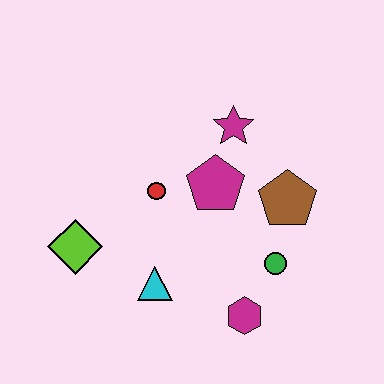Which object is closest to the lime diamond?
The cyan triangle is closest to the lime diamond.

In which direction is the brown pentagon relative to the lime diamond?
The brown pentagon is to the right of the lime diamond.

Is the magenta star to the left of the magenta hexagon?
Yes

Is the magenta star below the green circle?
No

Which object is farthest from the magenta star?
The lime diamond is farthest from the magenta star.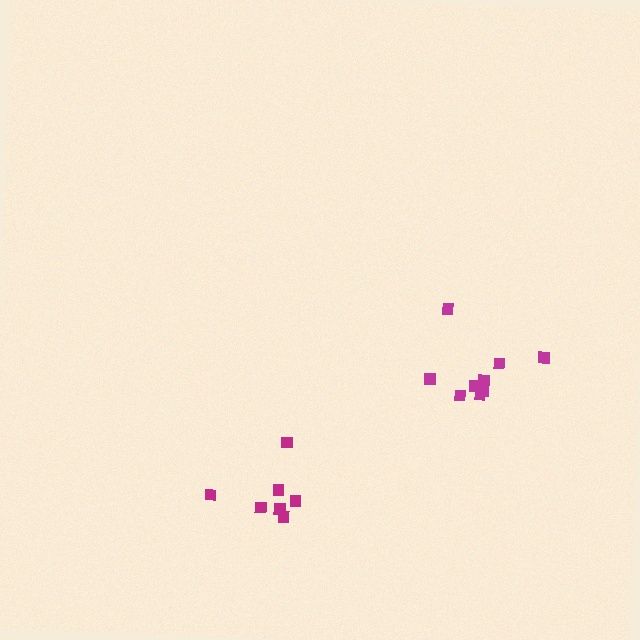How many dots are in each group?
Group 1: 9 dots, Group 2: 7 dots (16 total).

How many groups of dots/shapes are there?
There are 2 groups.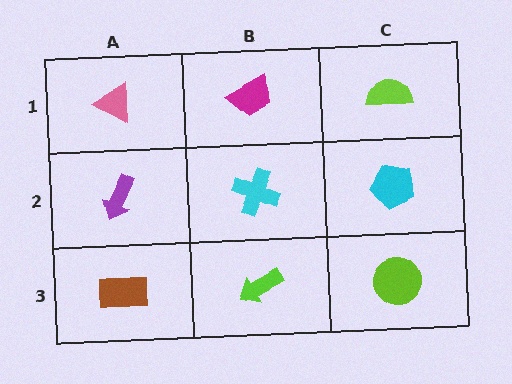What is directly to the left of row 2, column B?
A purple arrow.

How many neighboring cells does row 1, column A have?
2.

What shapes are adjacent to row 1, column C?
A cyan pentagon (row 2, column C), a magenta trapezoid (row 1, column B).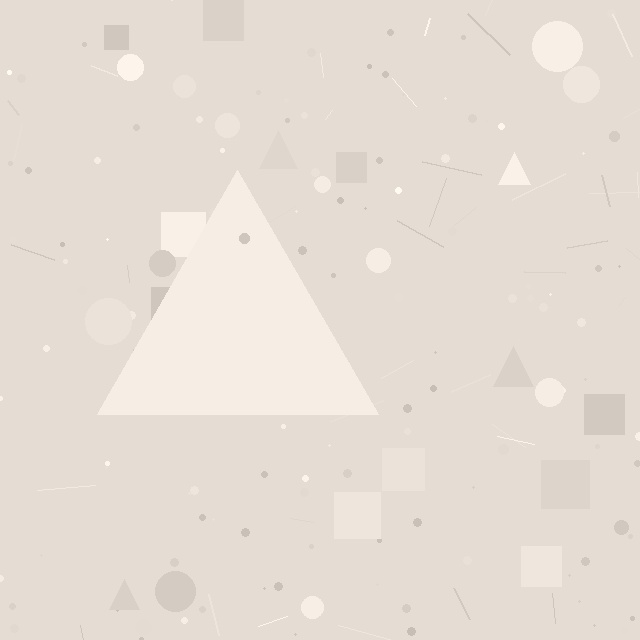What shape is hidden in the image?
A triangle is hidden in the image.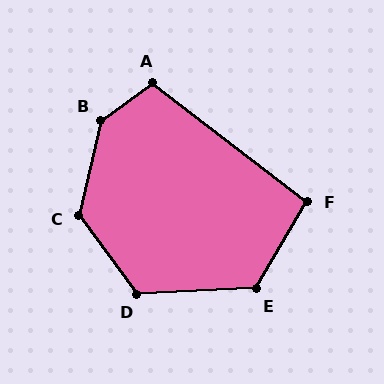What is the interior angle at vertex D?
Approximately 124 degrees (obtuse).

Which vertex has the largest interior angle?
B, at approximately 139 degrees.